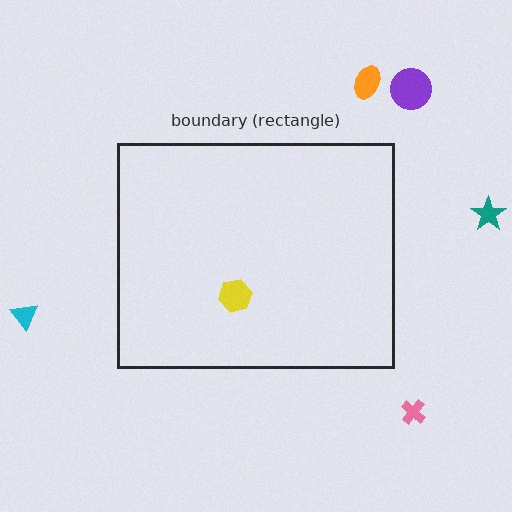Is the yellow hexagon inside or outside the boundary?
Inside.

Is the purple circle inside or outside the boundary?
Outside.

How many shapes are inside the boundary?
1 inside, 5 outside.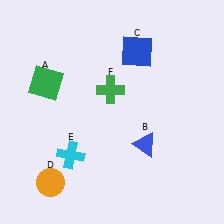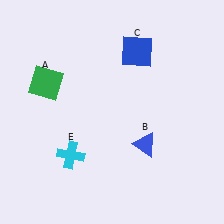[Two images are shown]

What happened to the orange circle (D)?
The orange circle (D) was removed in Image 2. It was in the bottom-left area of Image 1.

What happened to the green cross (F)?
The green cross (F) was removed in Image 2. It was in the top-left area of Image 1.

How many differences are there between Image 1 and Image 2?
There are 2 differences between the two images.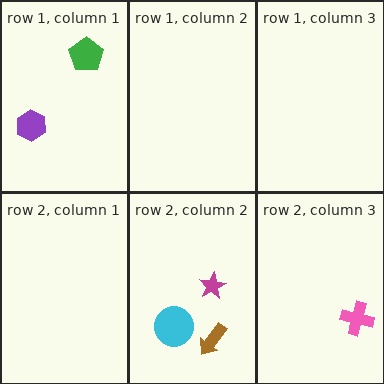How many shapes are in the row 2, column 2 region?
3.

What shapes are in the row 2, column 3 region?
The pink cross.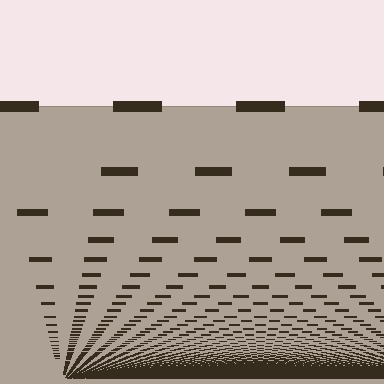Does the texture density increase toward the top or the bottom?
Density increases toward the bottom.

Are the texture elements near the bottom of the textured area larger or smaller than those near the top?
Smaller. The gradient is inverted — elements near the bottom are smaller and denser.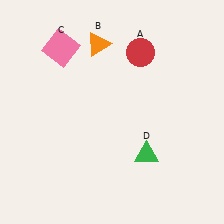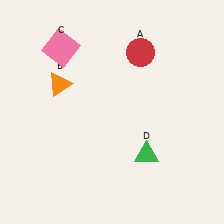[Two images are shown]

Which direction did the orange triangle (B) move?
The orange triangle (B) moved down.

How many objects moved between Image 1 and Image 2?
1 object moved between the two images.